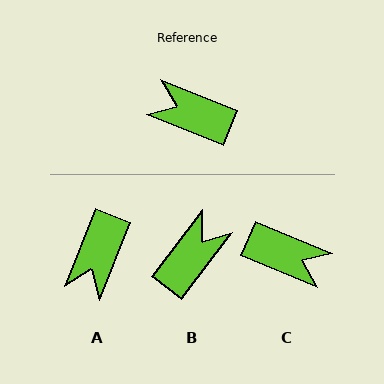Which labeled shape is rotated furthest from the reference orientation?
C, about 179 degrees away.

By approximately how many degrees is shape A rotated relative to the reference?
Approximately 89 degrees counter-clockwise.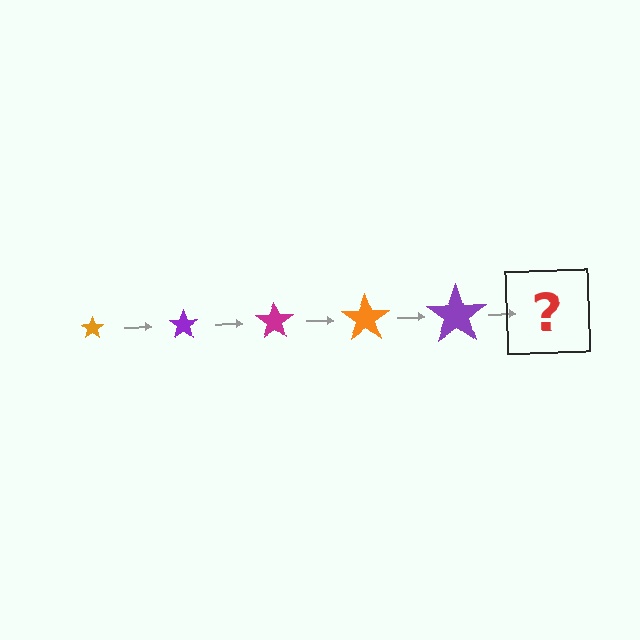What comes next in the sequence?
The next element should be a magenta star, larger than the previous one.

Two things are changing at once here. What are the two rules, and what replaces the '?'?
The two rules are that the star grows larger each step and the color cycles through orange, purple, and magenta. The '?' should be a magenta star, larger than the previous one.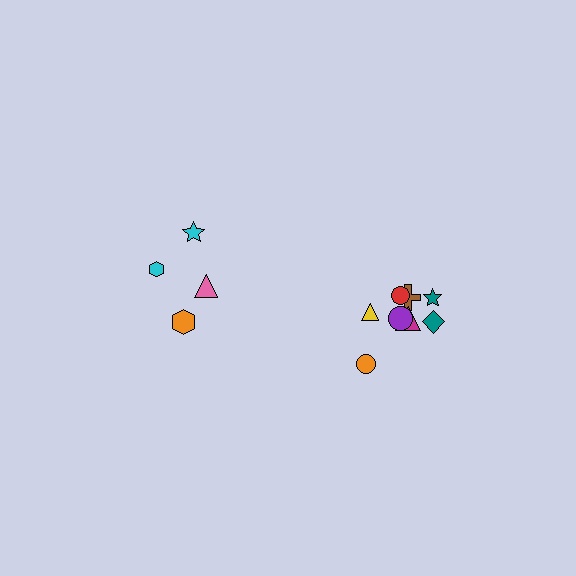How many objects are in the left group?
There are 4 objects.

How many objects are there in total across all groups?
There are 12 objects.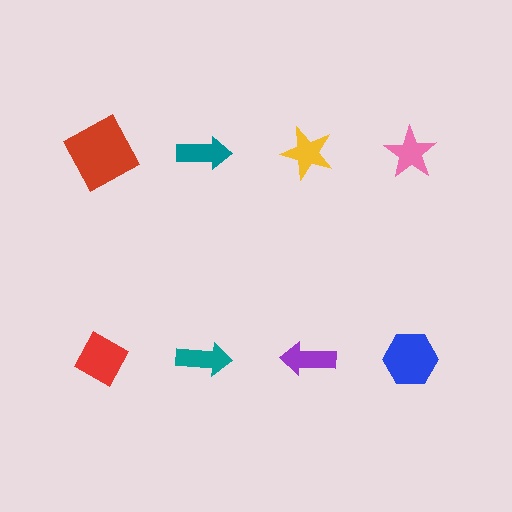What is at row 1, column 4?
A pink star.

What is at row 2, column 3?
A purple arrow.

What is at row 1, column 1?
A red square.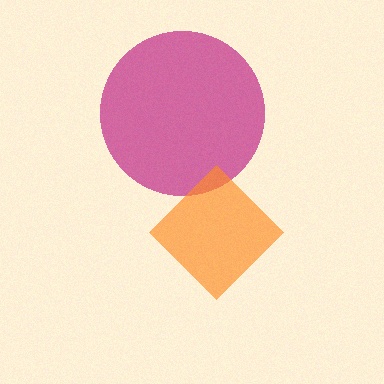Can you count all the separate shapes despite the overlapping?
Yes, there are 2 separate shapes.